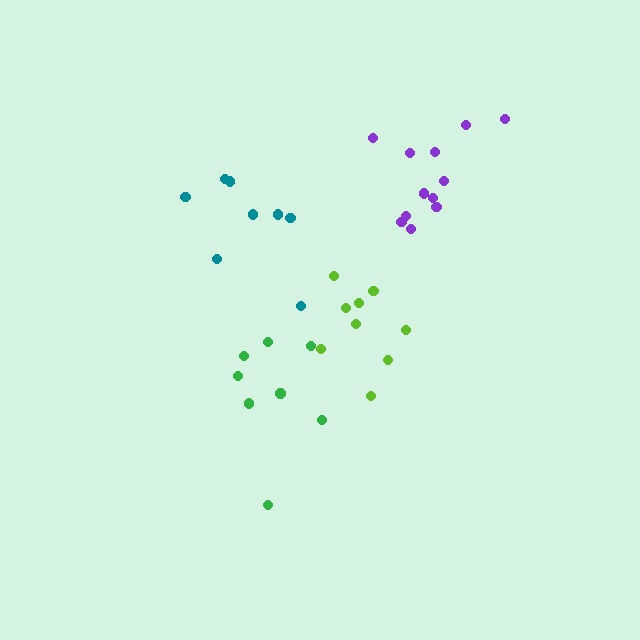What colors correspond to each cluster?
The clusters are colored: purple, lime, green, teal.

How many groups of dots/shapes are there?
There are 4 groups.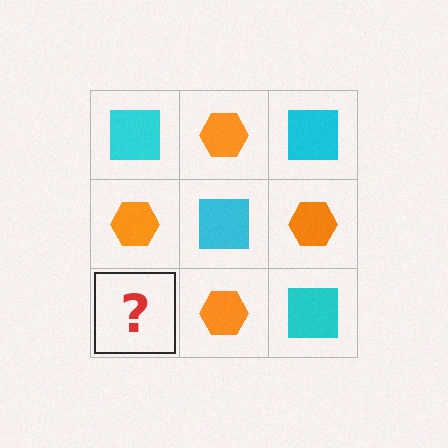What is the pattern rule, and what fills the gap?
The rule is that it alternates cyan square and orange hexagon in a checkerboard pattern. The gap should be filled with a cyan square.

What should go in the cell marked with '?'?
The missing cell should contain a cyan square.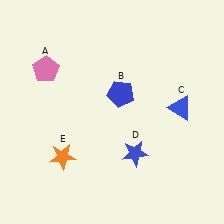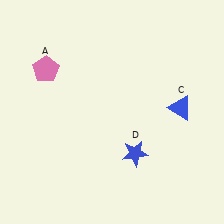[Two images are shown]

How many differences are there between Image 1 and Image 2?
There are 2 differences between the two images.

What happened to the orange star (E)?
The orange star (E) was removed in Image 2. It was in the bottom-left area of Image 1.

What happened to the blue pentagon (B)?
The blue pentagon (B) was removed in Image 2. It was in the top-right area of Image 1.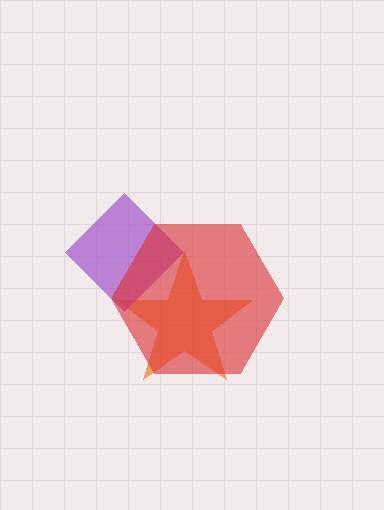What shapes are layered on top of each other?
The layered shapes are: an orange star, a purple diamond, a red hexagon.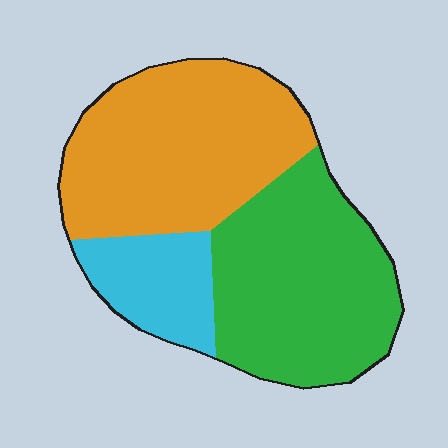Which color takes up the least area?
Cyan, at roughly 15%.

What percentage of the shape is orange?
Orange takes up between a third and a half of the shape.